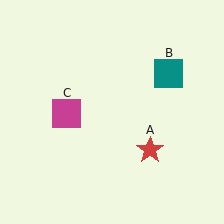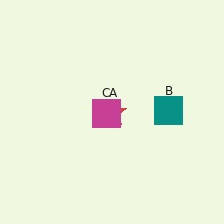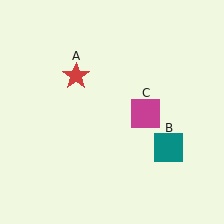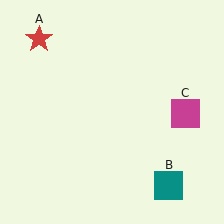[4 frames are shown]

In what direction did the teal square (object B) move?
The teal square (object B) moved down.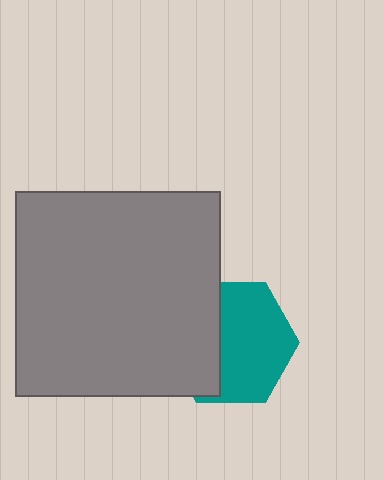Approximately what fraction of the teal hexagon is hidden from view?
Roughly 40% of the teal hexagon is hidden behind the gray square.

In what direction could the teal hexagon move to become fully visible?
The teal hexagon could move right. That would shift it out from behind the gray square entirely.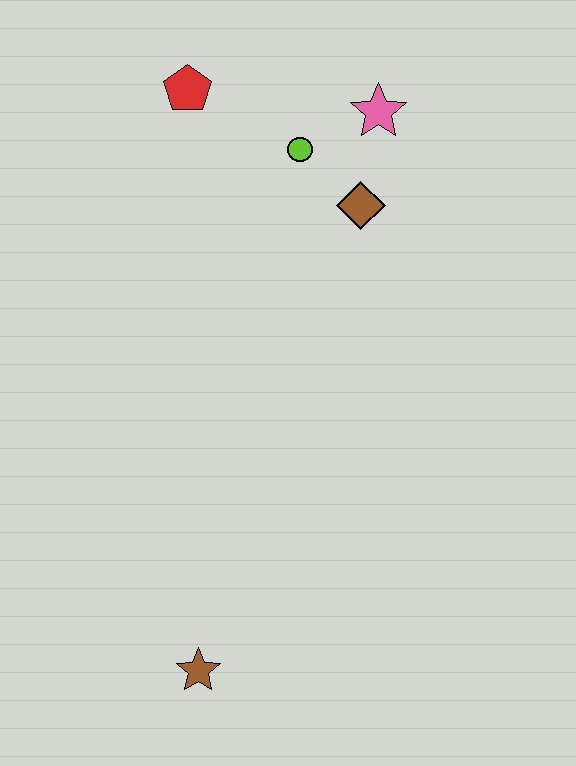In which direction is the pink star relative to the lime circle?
The pink star is to the right of the lime circle.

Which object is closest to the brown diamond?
The lime circle is closest to the brown diamond.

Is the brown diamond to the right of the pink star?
No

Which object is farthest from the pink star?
The brown star is farthest from the pink star.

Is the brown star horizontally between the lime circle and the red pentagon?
Yes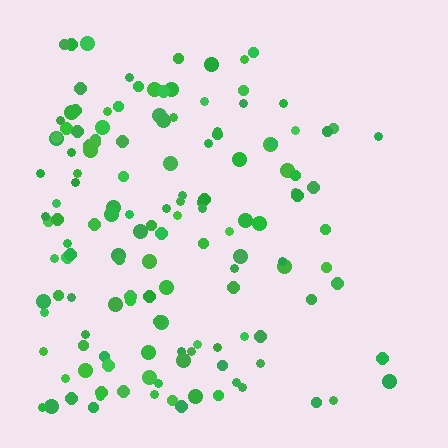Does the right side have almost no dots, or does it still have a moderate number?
Still a moderate number, just noticeably fewer than the left.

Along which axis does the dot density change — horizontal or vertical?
Horizontal.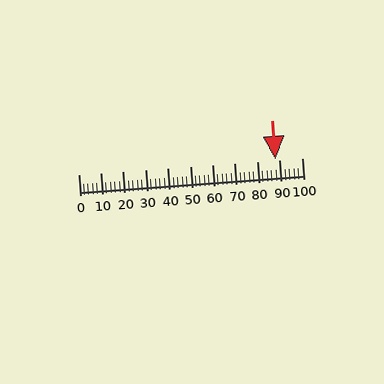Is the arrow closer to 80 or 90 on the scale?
The arrow is closer to 90.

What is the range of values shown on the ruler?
The ruler shows values from 0 to 100.